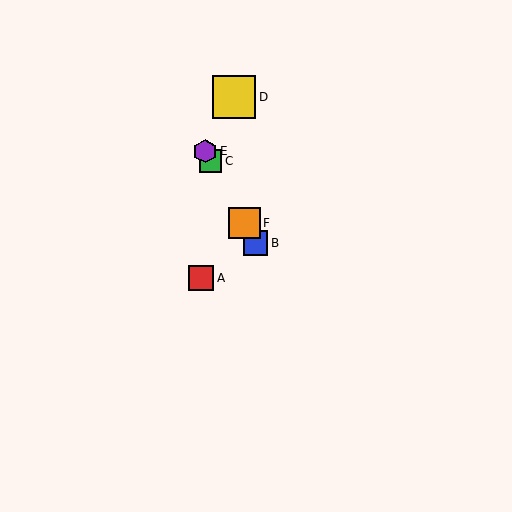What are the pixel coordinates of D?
Object D is at (234, 97).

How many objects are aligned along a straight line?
4 objects (B, C, E, F) are aligned along a straight line.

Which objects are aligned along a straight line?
Objects B, C, E, F are aligned along a straight line.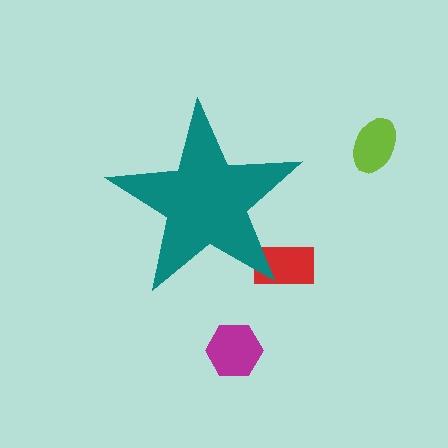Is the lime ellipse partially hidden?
No, the lime ellipse is fully visible.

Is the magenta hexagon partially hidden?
No, the magenta hexagon is fully visible.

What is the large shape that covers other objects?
A teal star.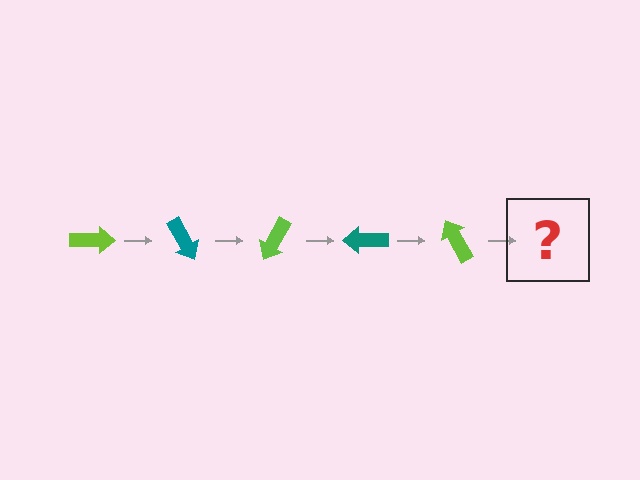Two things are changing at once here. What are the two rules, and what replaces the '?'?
The two rules are that it rotates 60 degrees each step and the color cycles through lime and teal. The '?' should be a teal arrow, rotated 300 degrees from the start.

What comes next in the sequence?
The next element should be a teal arrow, rotated 300 degrees from the start.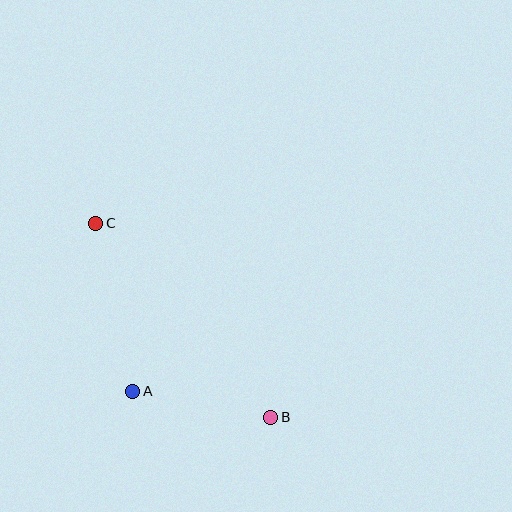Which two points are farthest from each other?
Points B and C are farthest from each other.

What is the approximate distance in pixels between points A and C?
The distance between A and C is approximately 172 pixels.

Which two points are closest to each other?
Points A and B are closest to each other.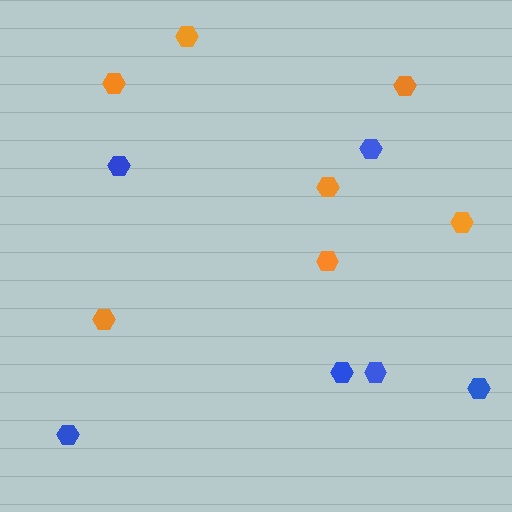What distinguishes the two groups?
There are 2 groups: one group of blue hexagons (6) and one group of orange hexagons (7).